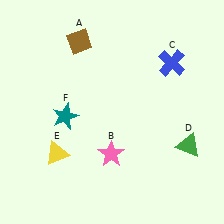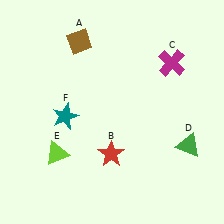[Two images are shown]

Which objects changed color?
B changed from pink to red. C changed from blue to magenta. E changed from yellow to lime.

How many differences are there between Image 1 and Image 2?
There are 3 differences between the two images.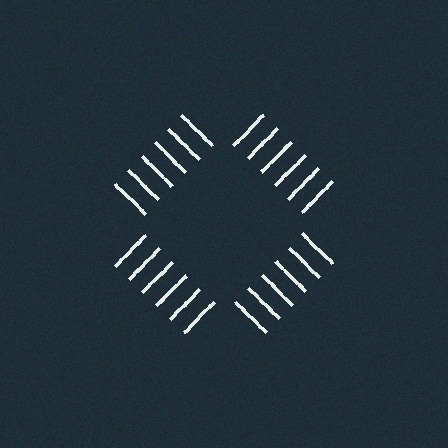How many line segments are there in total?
24 — 6 along each of the 4 edges.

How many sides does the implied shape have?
4 sides — the line-ends trace a square.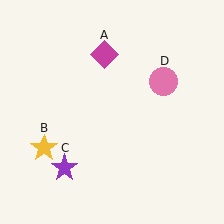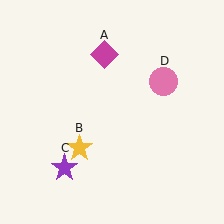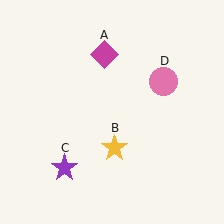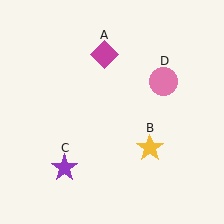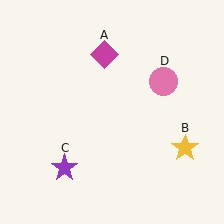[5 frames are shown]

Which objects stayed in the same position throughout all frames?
Magenta diamond (object A) and purple star (object C) and pink circle (object D) remained stationary.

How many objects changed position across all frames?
1 object changed position: yellow star (object B).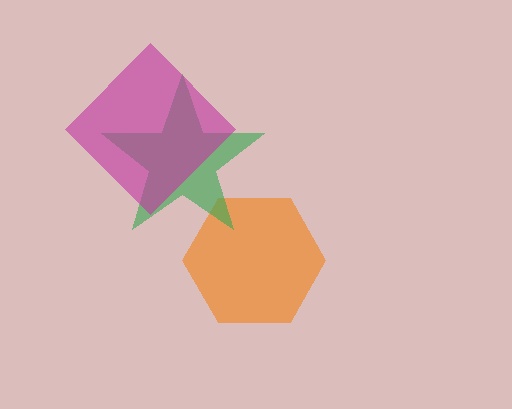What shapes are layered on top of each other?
The layered shapes are: an orange hexagon, a green star, a magenta diamond.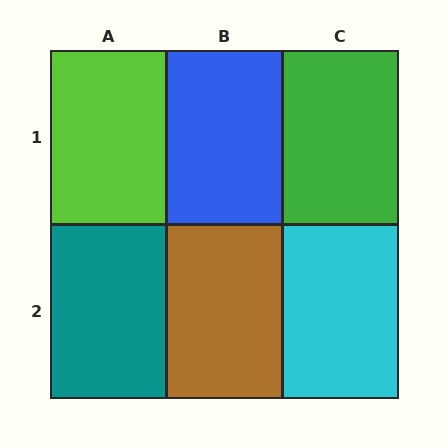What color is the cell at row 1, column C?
Green.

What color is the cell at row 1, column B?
Blue.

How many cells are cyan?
1 cell is cyan.